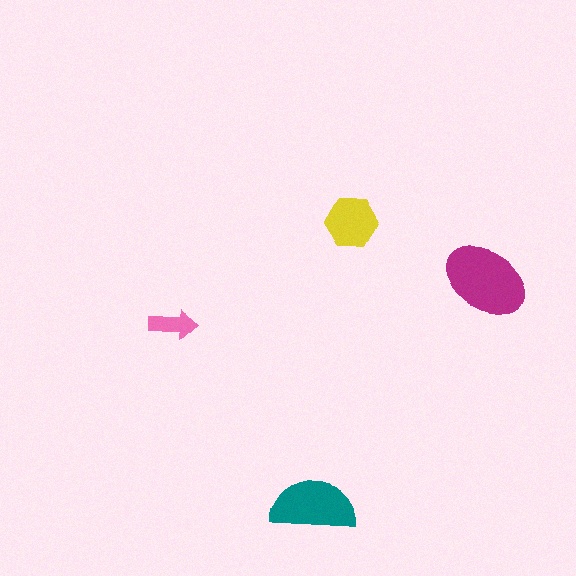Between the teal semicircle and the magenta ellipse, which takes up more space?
The magenta ellipse.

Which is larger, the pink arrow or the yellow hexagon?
The yellow hexagon.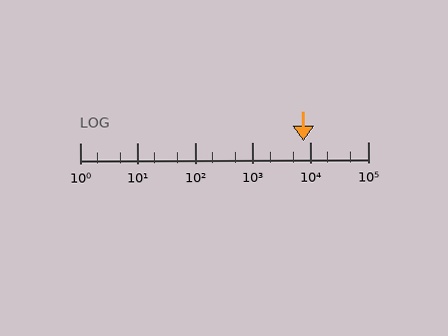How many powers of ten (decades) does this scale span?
The scale spans 5 decades, from 1 to 100000.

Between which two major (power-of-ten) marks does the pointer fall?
The pointer is between 1000 and 10000.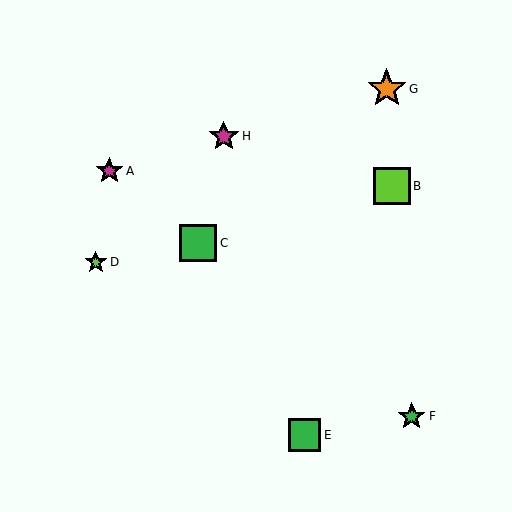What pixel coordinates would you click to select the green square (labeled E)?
Click at (305, 435) to select the green square E.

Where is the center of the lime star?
The center of the lime star is at (96, 262).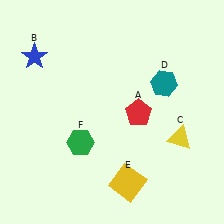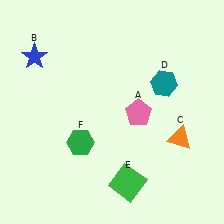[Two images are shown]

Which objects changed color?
A changed from red to pink. C changed from yellow to orange. E changed from yellow to green.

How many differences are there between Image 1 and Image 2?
There are 3 differences between the two images.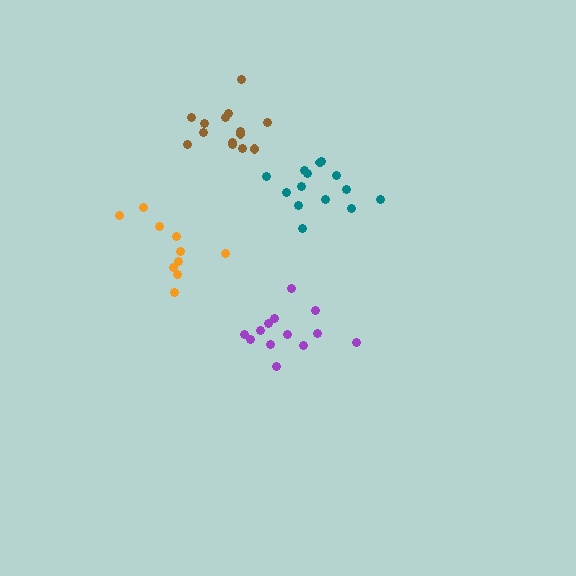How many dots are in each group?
Group 1: 13 dots, Group 2: 10 dots, Group 3: 14 dots, Group 4: 14 dots (51 total).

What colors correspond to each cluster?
The clusters are colored: purple, orange, teal, brown.